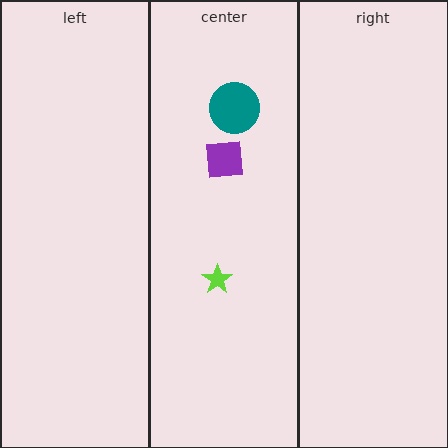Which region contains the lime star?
The center region.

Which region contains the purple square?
The center region.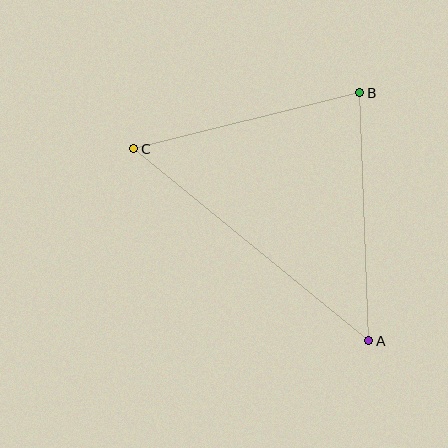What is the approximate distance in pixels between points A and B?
The distance between A and B is approximately 248 pixels.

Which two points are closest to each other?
Points B and C are closest to each other.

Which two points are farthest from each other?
Points A and C are farthest from each other.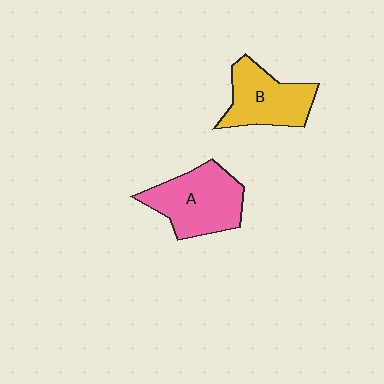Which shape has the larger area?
Shape A (pink).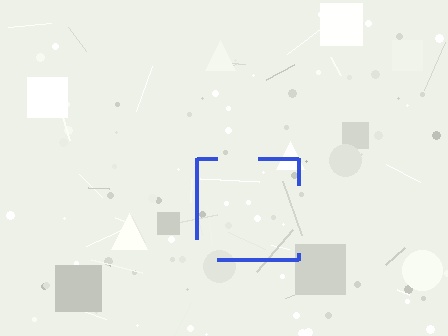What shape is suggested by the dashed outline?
The dashed outline suggests a square.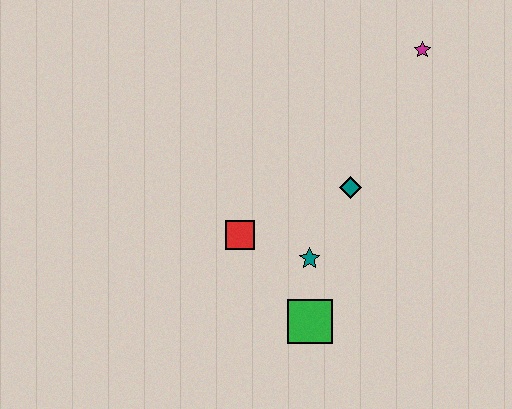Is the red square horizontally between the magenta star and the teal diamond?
No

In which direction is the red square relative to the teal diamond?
The red square is to the left of the teal diamond.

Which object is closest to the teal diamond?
The teal star is closest to the teal diamond.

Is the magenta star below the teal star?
No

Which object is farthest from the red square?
The magenta star is farthest from the red square.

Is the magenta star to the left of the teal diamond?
No